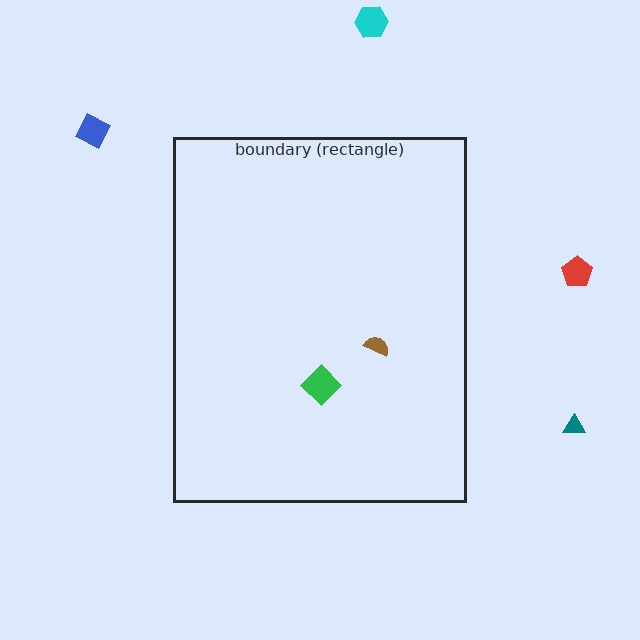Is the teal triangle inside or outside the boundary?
Outside.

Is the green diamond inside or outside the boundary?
Inside.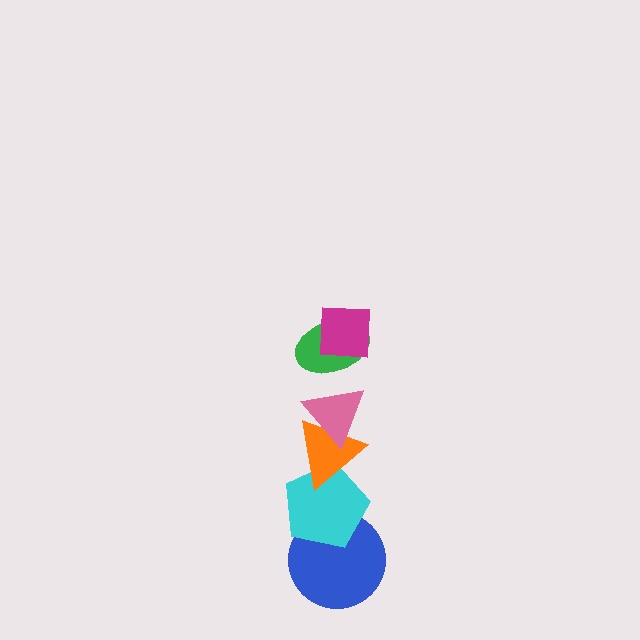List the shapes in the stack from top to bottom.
From top to bottom: the magenta square, the green ellipse, the pink triangle, the orange triangle, the cyan pentagon, the blue circle.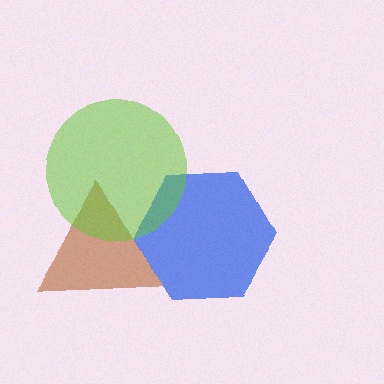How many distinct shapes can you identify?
There are 3 distinct shapes: a blue hexagon, a brown triangle, a lime circle.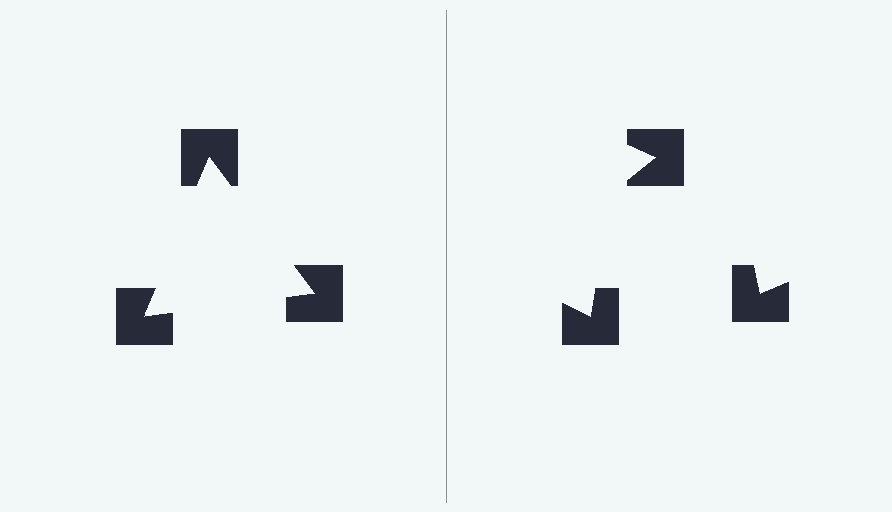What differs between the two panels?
The notched squares are positioned identically on both sides; only the wedge orientations differ. On the left they align to a triangle; on the right they are misaligned.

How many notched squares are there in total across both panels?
6 — 3 on each side.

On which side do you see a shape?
An illusory triangle appears on the left side. On the right side the wedge cuts are rotated, so no coherent shape forms.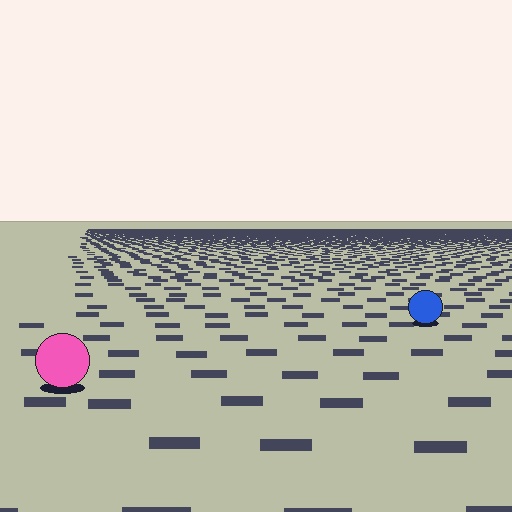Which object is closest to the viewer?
The pink circle is closest. The texture marks near it are larger and more spread out.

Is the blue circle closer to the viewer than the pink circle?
No. The pink circle is closer — you can tell from the texture gradient: the ground texture is coarser near it.